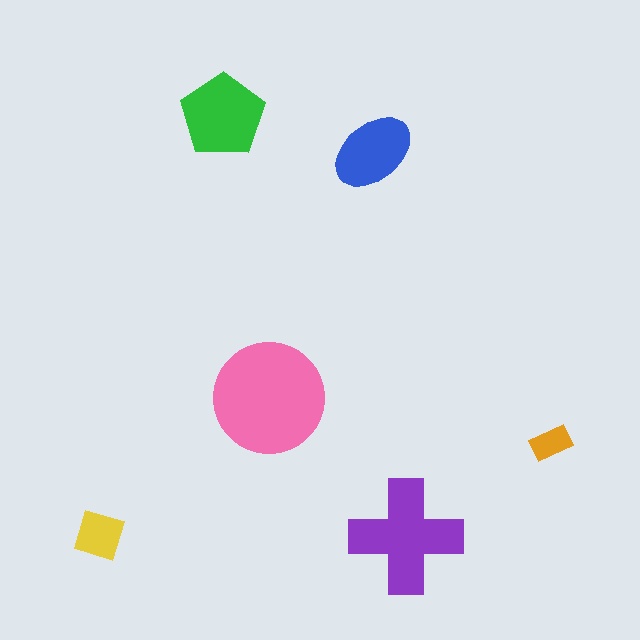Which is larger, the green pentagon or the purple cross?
The purple cross.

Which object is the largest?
The pink circle.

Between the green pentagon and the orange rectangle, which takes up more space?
The green pentagon.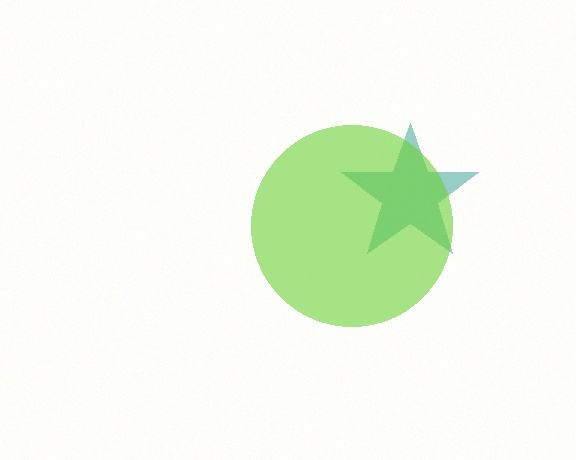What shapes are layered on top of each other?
The layered shapes are: a teal star, a lime circle.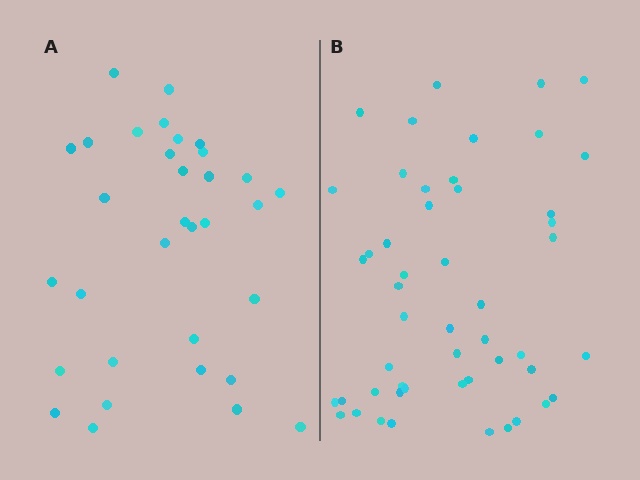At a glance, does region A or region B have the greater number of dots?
Region B (the right region) has more dots.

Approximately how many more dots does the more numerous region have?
Region B has approximately 15 more dots than region A.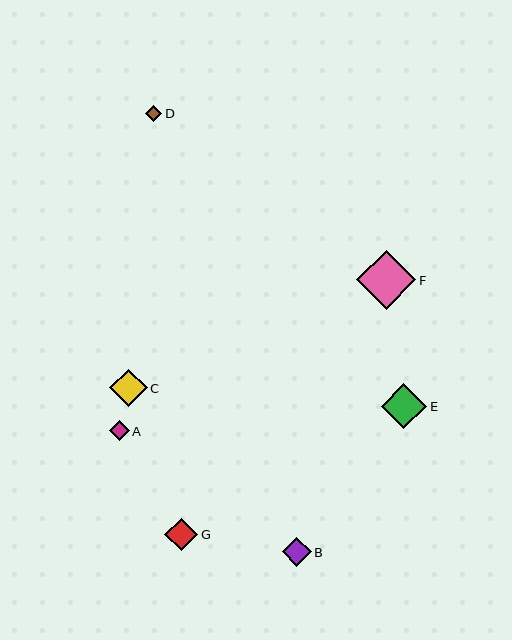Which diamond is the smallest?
Diamond D is the smallest with a size of approximately 16 pixels.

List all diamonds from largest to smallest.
From largest to smallest: F, E, C, G, B, A, D.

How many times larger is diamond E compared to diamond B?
Diamond E is approximately 1.6 times the size of diamond B.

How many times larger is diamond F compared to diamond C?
Diamond F is approximately 1.6 times the size of diamond C.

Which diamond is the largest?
Diamond F is the largest with a size of approximately 59 pixels.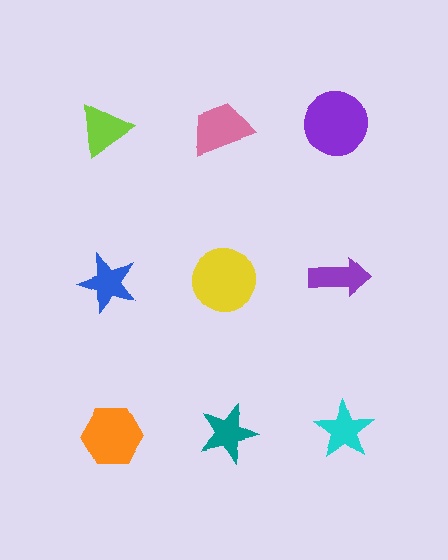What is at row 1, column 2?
A pink trapezoid.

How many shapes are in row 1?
3 shapes.